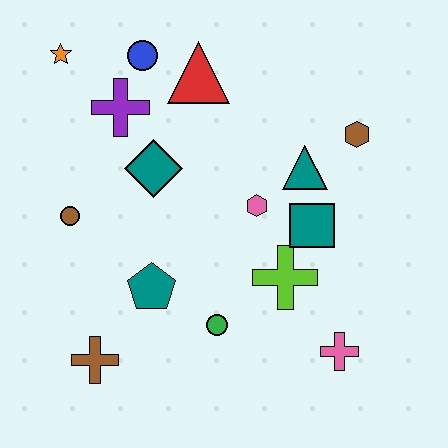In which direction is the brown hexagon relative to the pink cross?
The brown hexagon is above the pink cross.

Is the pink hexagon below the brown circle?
No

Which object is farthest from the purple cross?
The pink cross is farthest from the purple cross.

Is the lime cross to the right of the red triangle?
Yes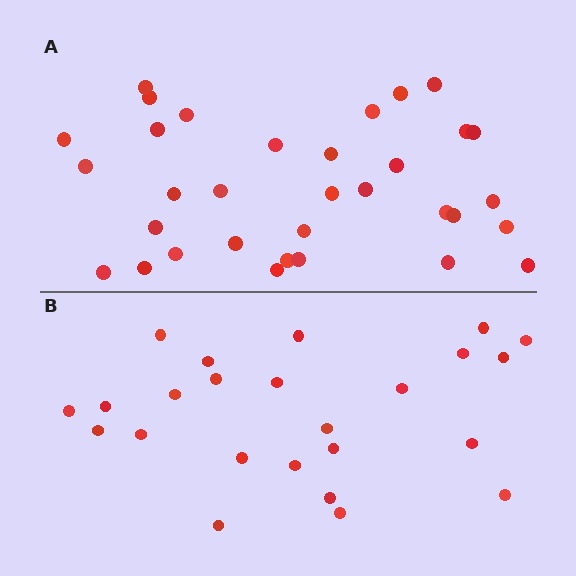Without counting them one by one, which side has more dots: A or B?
Region A (the top region) has more dots.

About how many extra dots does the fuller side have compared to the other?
Region A has roughly 8 or so more dots than region B.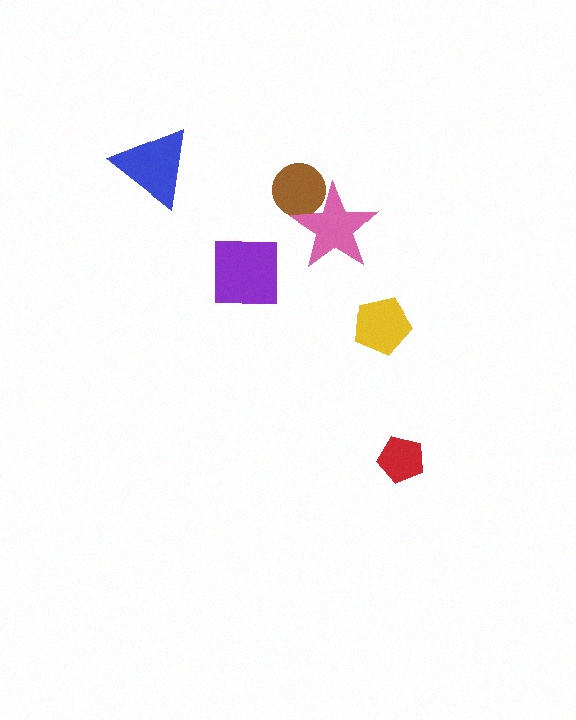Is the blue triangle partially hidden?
No, no other shape covers it.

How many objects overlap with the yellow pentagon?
0 objects overlap with the yellow pentagon.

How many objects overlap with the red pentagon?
0 objects overlap with the red pentagon.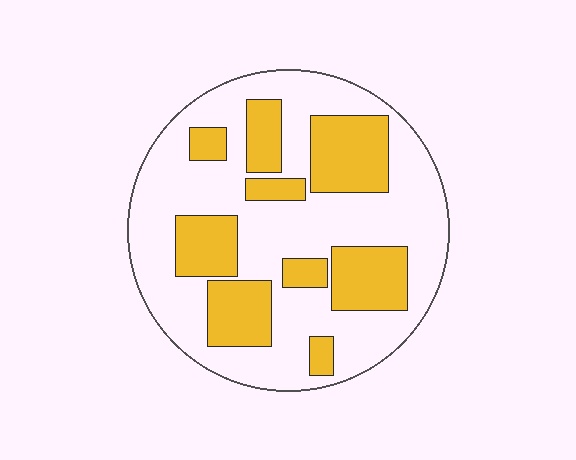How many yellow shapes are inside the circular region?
9.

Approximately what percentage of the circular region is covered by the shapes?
Approximately 35%.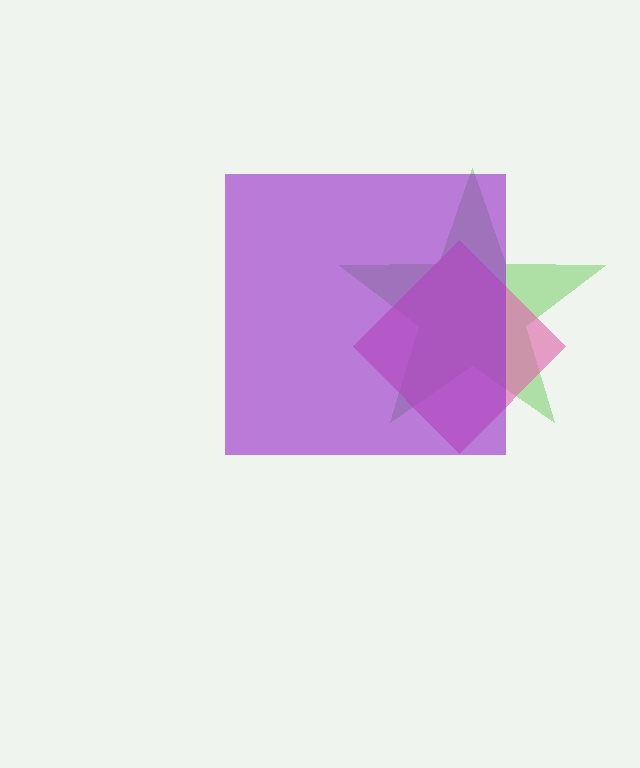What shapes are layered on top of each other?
The layered shapes are: a lime star, a pink diamond, a purple square.